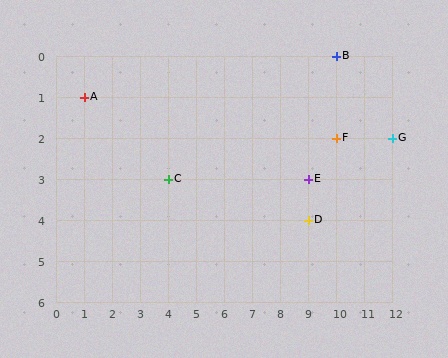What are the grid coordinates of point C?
Point C is at grid coordinates (4, 3).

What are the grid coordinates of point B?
Point B is at grid coordinates (10, 0).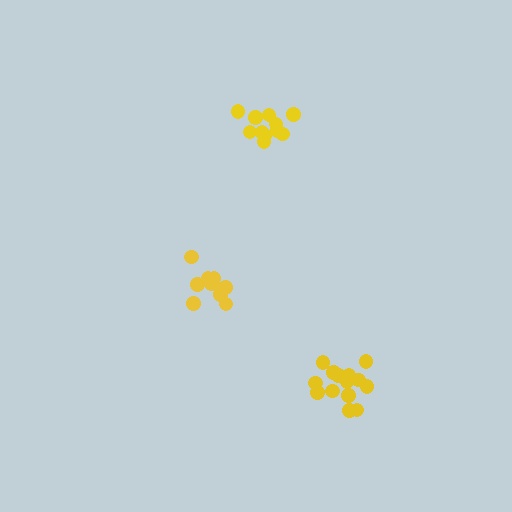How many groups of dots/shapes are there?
There are 3 groups.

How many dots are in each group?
Group 1: 14 dots, Group 2: 10 dots, Group 3: 11 dots (35 total).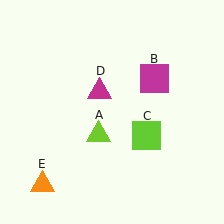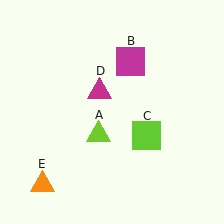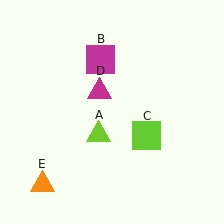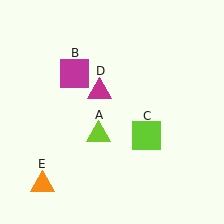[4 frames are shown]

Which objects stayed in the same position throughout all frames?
Lime triangle (object A) and lime square (object C) and magenta triangle (object D) and orange triangle (object E) remained stationary.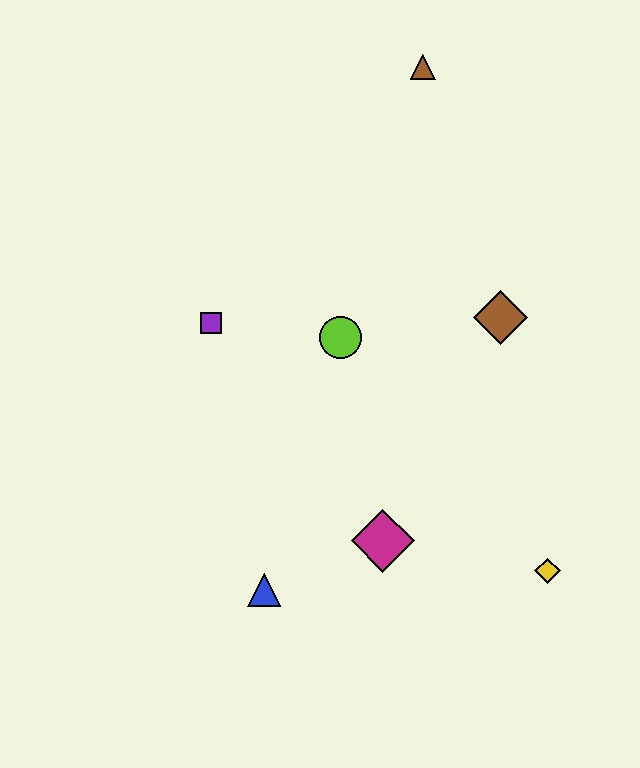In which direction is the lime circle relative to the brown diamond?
The lime circle is to the left of the brown diamond.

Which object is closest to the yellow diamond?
The magenta diamond is closest to the yellow diamond.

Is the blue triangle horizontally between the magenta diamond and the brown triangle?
No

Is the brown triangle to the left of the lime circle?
No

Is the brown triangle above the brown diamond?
Yes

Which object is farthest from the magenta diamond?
The brown triangle is farthest from the magenta diamond.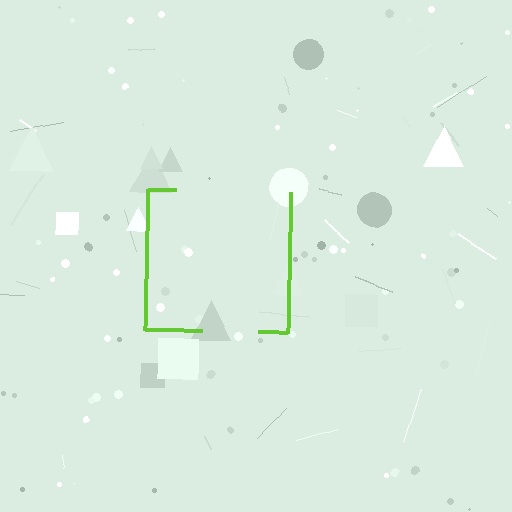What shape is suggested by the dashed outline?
The dashed outline suggests a square.